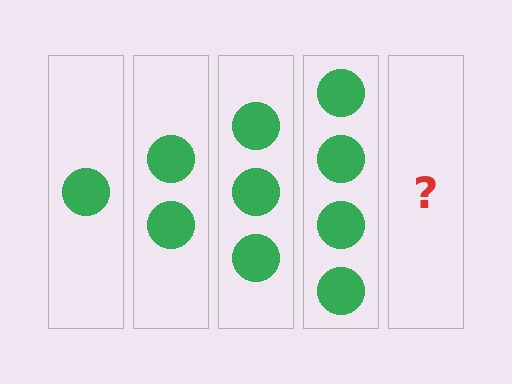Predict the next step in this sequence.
The next step is 5 circles.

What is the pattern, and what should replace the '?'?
The pattern is that each step adds one more circle. The '?' should be 5 circles.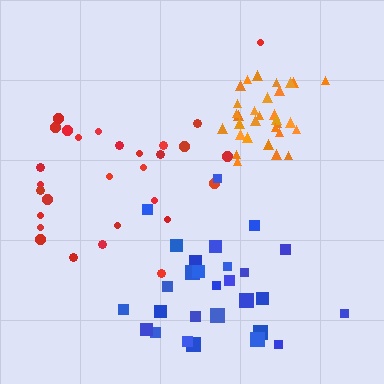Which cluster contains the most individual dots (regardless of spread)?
Orange (31).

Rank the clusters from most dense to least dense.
orange, blue, red.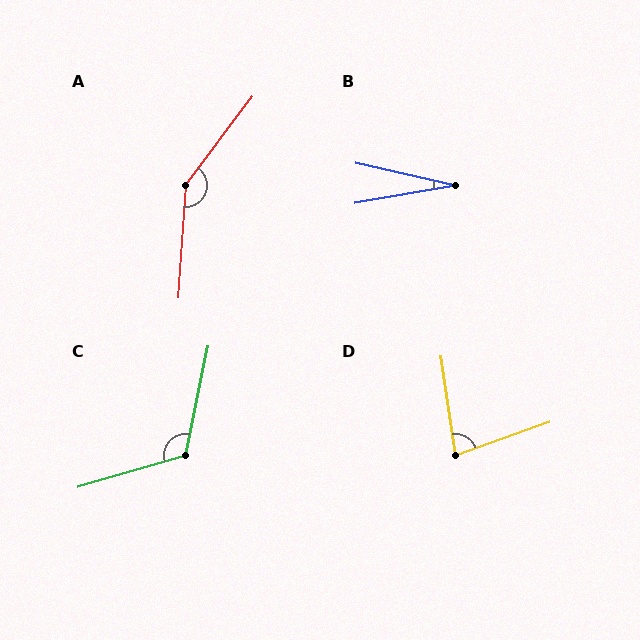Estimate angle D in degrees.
Approximately 79 degrees.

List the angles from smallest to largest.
B (23°), D (79°), C (118°), A (147°).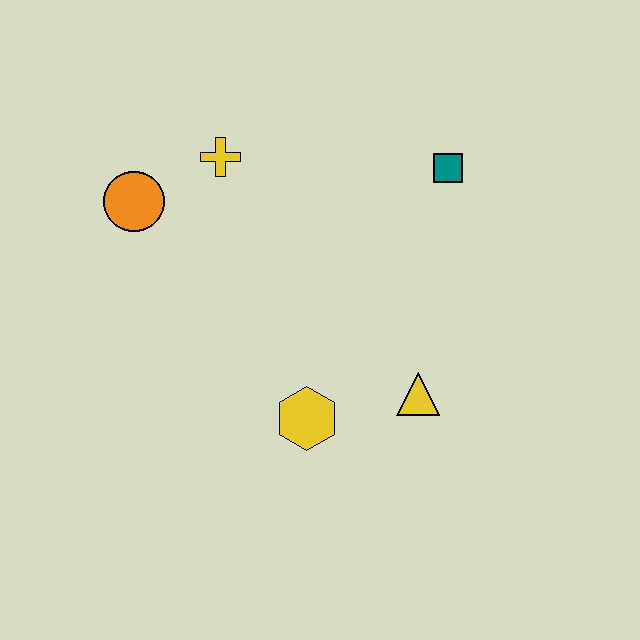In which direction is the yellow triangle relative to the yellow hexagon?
The yellow triangle is to the right of the yellow hexagon.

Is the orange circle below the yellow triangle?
No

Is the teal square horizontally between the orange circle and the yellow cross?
No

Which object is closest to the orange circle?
The yellow cross is closest to the orange circle.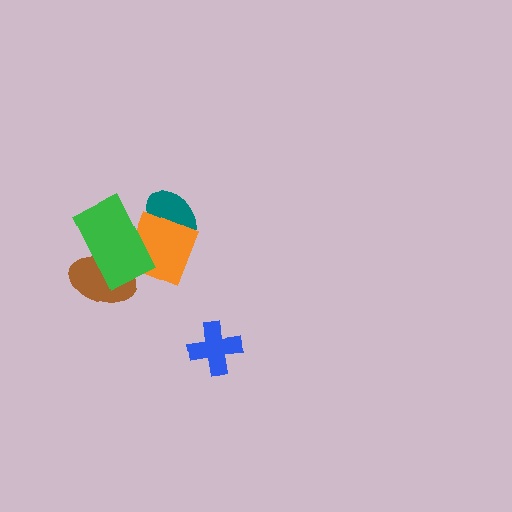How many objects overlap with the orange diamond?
3 objects overlap with the orange diamond.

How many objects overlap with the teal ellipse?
1 object overlaps with the teal ellipse.